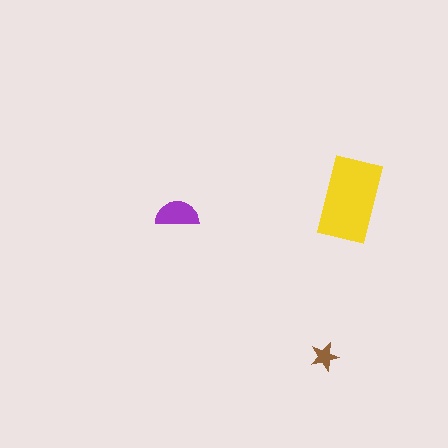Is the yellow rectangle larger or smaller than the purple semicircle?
Larger.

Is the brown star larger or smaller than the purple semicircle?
Smaller.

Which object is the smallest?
The brown star.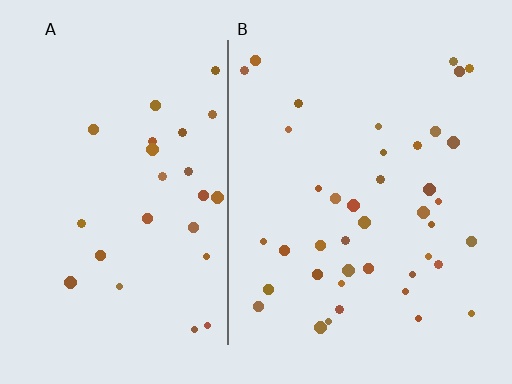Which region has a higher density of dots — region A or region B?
B (the right).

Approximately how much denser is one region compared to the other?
Approximately 1.6× — region B over region A.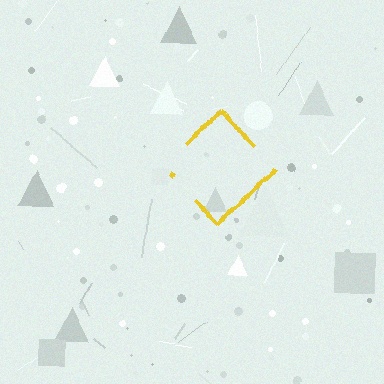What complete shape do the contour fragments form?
The contour fragments form a diamond.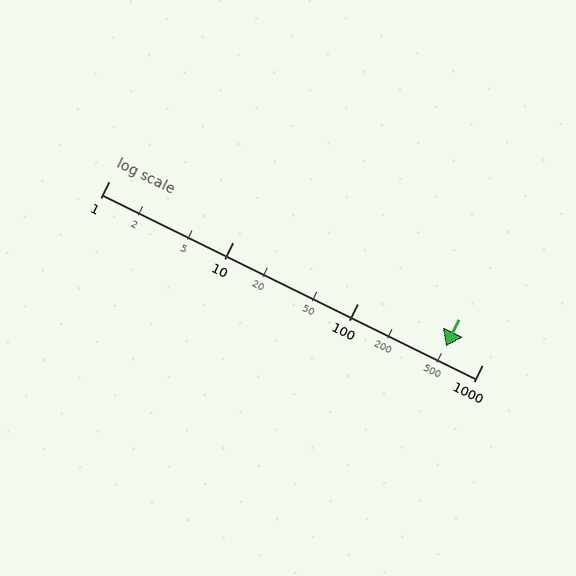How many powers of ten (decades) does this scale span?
The scale spans 3 decades, from 1 to 1000.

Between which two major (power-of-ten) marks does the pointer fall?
The pointer is between 100 and 1000.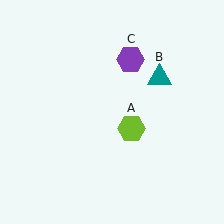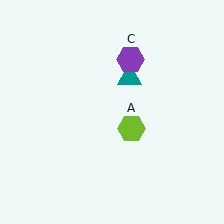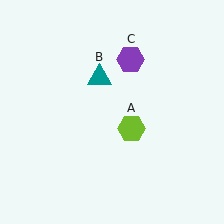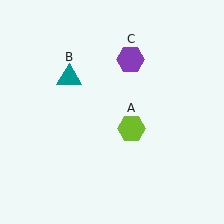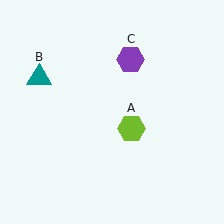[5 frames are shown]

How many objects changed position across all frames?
1 object changed position: teal triangle (object B).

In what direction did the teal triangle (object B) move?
The teal triangle (object B) moved left.